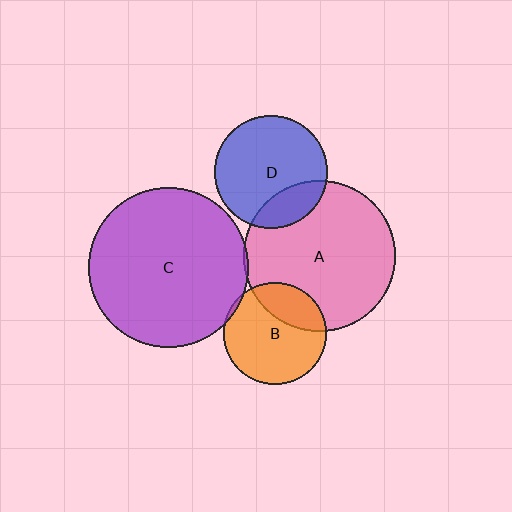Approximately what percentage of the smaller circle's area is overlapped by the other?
Approximately 5%.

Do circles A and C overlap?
Yes.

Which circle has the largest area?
Circle C (purple).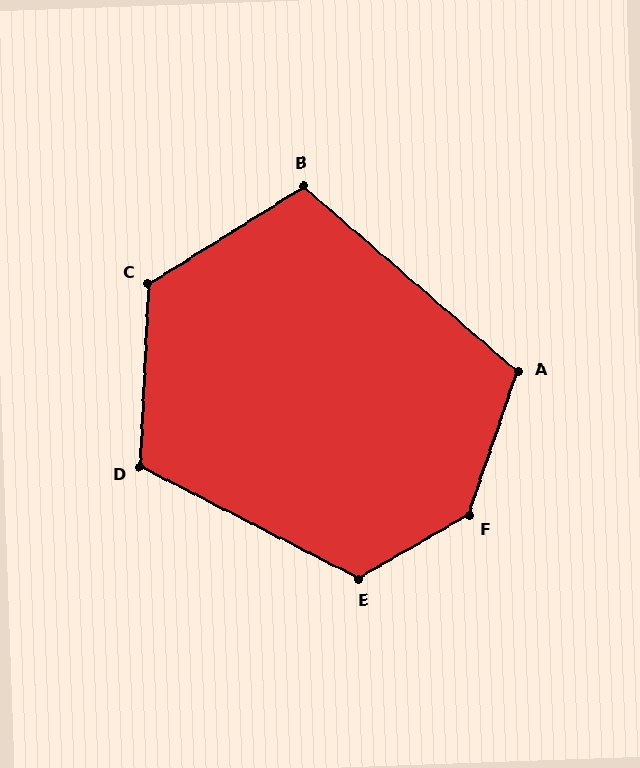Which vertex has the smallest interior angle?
B, at approximately 107 degrees.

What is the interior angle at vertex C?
Approximately 125 degrees (obtuse).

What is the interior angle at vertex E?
Approximately 123 degrees (obtuse).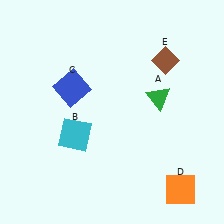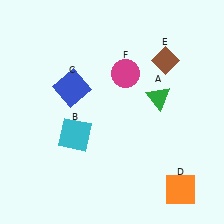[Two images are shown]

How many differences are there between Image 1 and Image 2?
There is 1 difference between the two images.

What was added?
A magenta circle (F) was added in Image 2.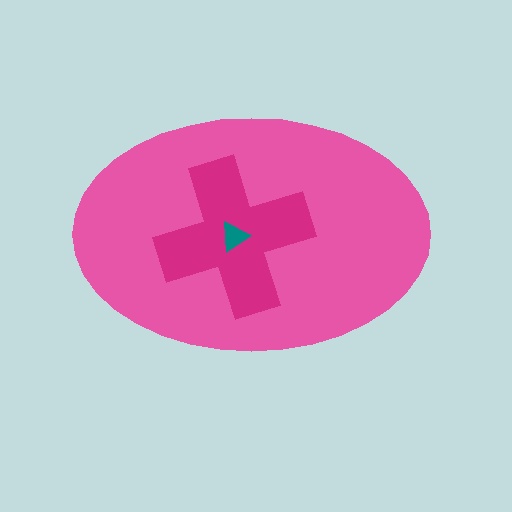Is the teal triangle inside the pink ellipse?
Yes.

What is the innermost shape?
The teal triangle.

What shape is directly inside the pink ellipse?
The magenta cross.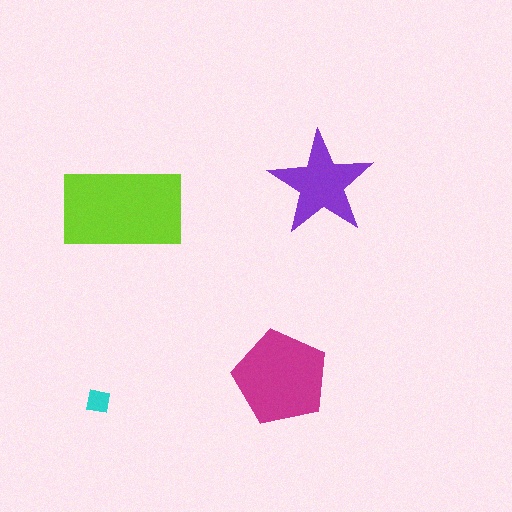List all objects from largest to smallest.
The lime rectangle, the magenta pentagon, the purple star, the cyan square.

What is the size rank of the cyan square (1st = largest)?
4th.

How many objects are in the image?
There are 4 objects in the image.